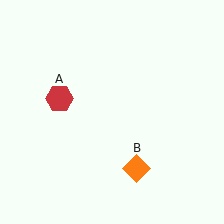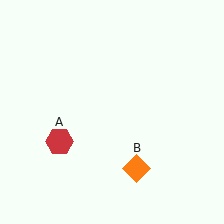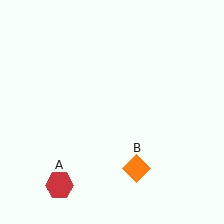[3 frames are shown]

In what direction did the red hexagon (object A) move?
The red hexagon (object A) moved down.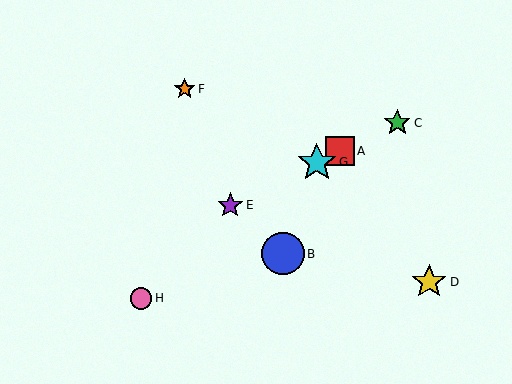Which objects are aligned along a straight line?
Objects A, C, E, G are aligned along a straight line.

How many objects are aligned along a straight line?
4 objects (A, C, E, G) are aligned along a straight line.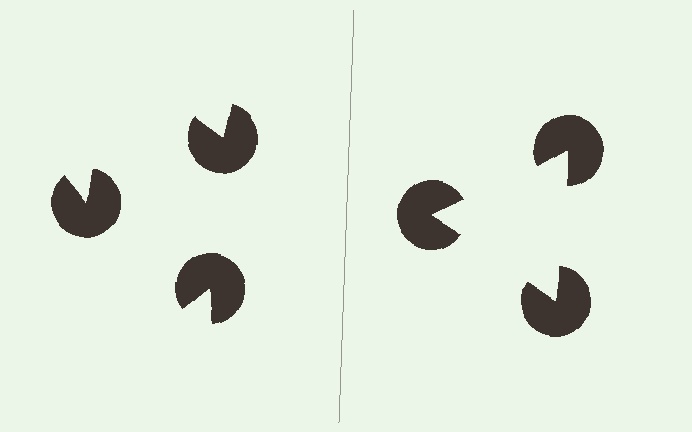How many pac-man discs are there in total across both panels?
6 — 3 on each side.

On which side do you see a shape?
An illusory triangle appears on the right side. On the left side the wedge cuts are rotated, so no coherent shape forms.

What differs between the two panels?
The pac-man discs are positioned identically on both sides; only the wedge orientations differ. On the right they align to a triangle; on the left they are misaligned.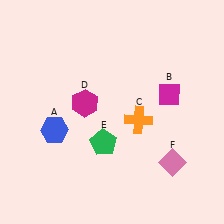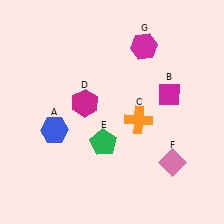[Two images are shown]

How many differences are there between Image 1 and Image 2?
There is 1 difference between the two images.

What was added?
A magenta hexagon (G) was added in Image 2.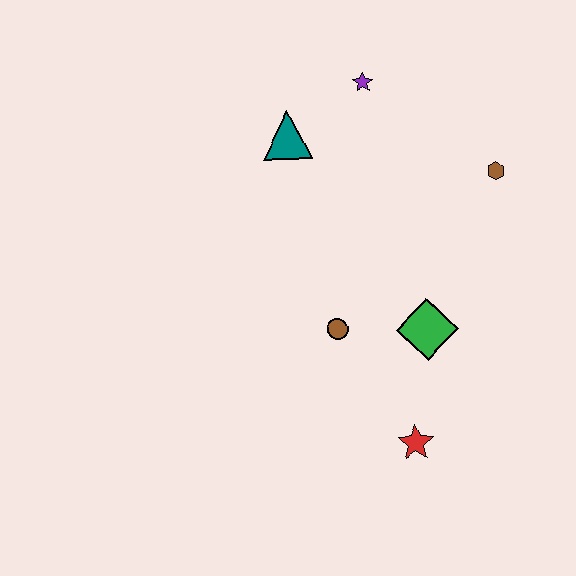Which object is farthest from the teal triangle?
The red star is farthest from the teal triangle.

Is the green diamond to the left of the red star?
No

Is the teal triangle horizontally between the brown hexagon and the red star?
No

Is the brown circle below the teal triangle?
Yes